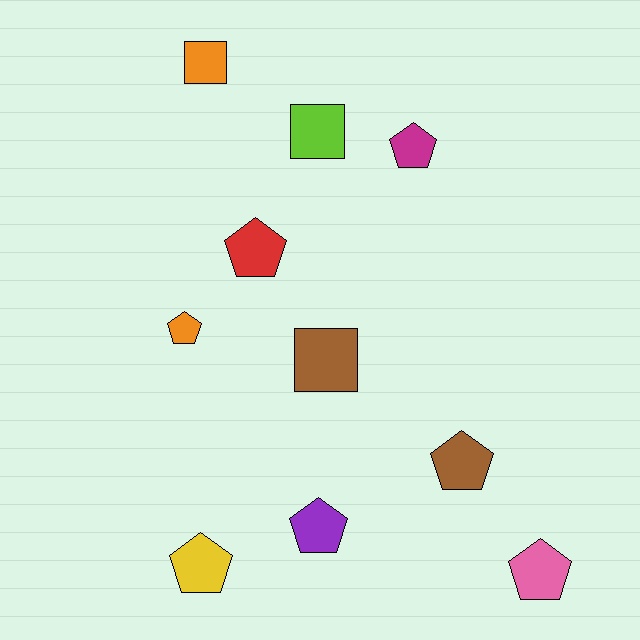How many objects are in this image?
There are 10 objects.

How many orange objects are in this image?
There are 2 orange objects.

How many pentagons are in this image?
There are 7 pentagons.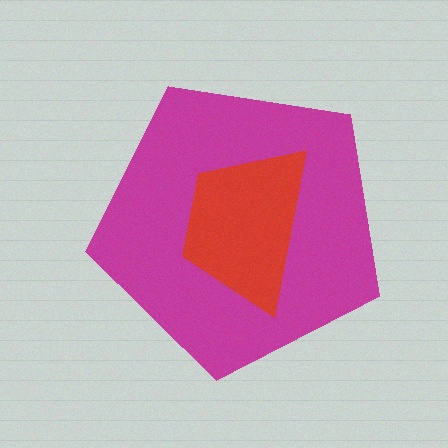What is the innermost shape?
The red trapezoid.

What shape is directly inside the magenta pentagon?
The red trapezoid.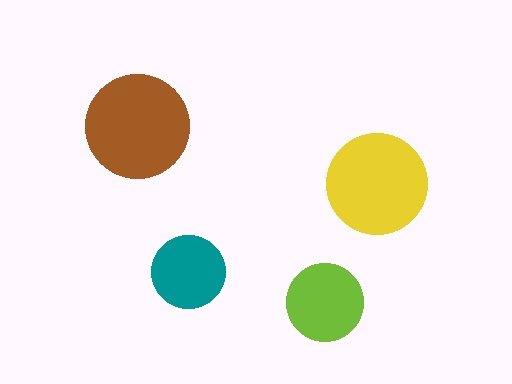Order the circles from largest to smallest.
the brown one, the yellow one, the lime one, the teal one.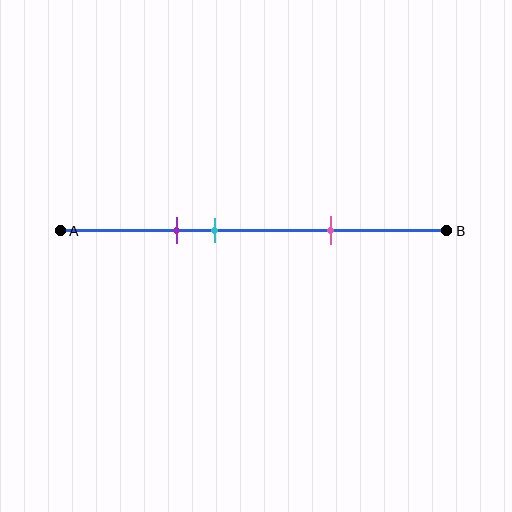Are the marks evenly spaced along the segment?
No, the marks are not evenly spaced.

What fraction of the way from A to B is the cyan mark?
The cyan mark is approximately 40% (0.4) of the way from A to B.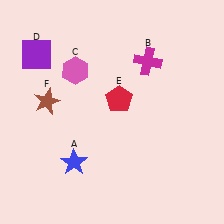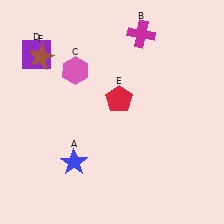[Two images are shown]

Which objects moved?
The objects that moved are: the magenta cross (B), the brown star (F).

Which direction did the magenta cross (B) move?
The magenta cross (B) moved up.